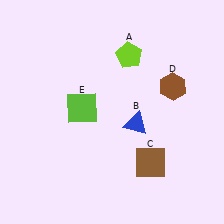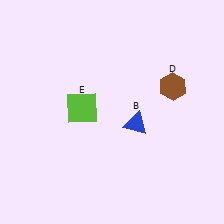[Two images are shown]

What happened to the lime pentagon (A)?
The lime pentagon (A) was removed in Image 2. It was in the top-right area of Image 1.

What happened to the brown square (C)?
The brown square (C) was removed in Image 2. It was in the bottom-right area of Image 1.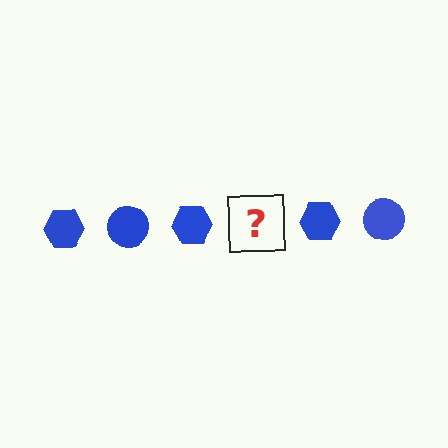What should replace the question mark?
The question mark should be replaced with a blue circle.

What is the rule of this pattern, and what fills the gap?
The rule is that the pattern cycles through hexagon, circle shapes in blue. The gap should be filled with a blue circle.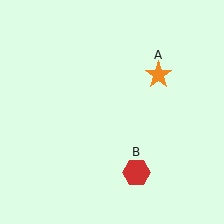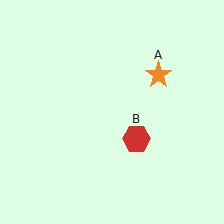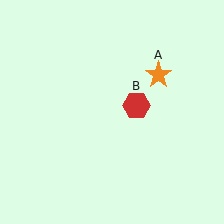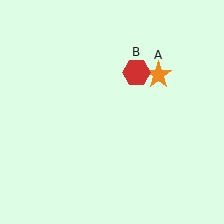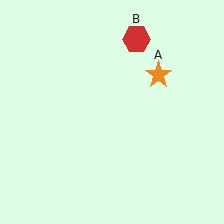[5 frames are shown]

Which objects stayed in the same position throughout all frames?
Orange star (object A) remained stationary.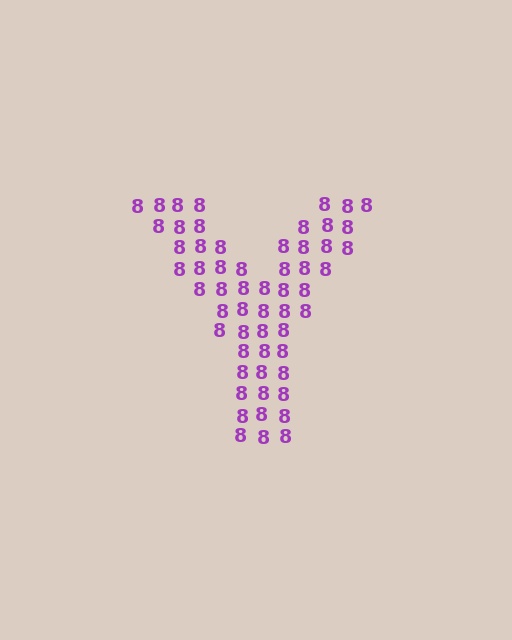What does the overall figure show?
The overall figure shows the letter Y.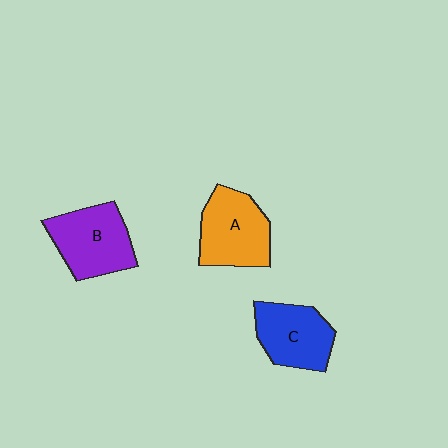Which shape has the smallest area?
Shape C (blue).